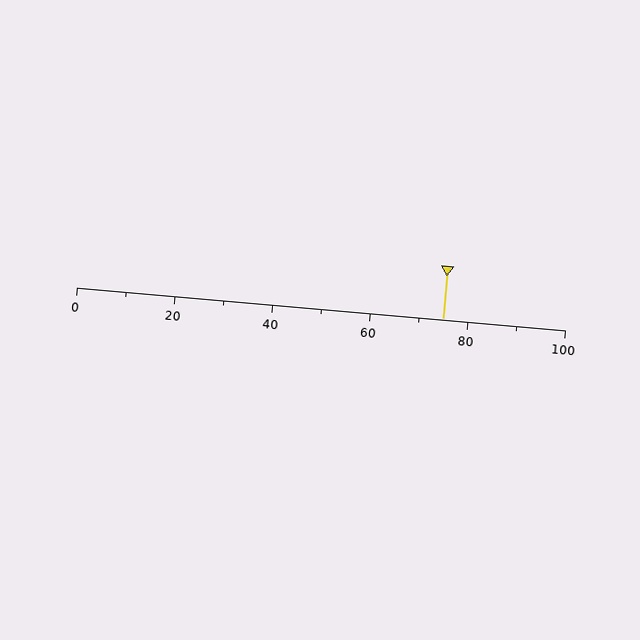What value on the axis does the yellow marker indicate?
The marker indicates approximately 75.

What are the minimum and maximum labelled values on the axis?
The axis runs from 0 to 100.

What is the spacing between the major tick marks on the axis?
The major ticks are spaced 20 apart.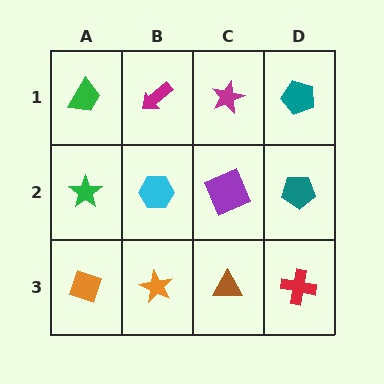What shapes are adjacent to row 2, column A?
A green trapezoid (row 1, column A), an orange diamond (row 3, column A), a cyan hexagon (row 2, column B).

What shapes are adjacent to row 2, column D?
A teal pentagon (row 1, column D), a red cross (row 3, column D), a purple square (row 2, column C).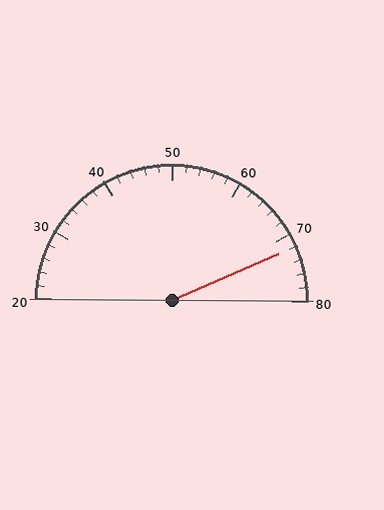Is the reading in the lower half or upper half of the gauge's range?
The reading is in the upper half of the range (20 to 80).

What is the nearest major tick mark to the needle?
The nearest major tick mark is 70.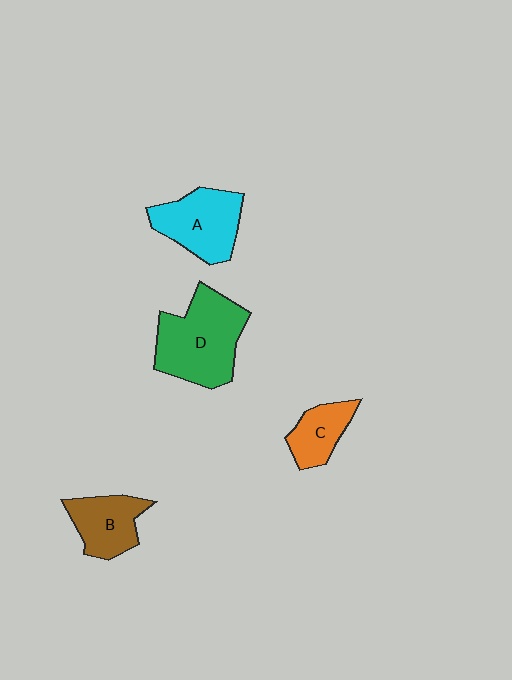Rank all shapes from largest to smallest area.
From largest to smallest: D (green), A (cyan), B (brown), C (orange).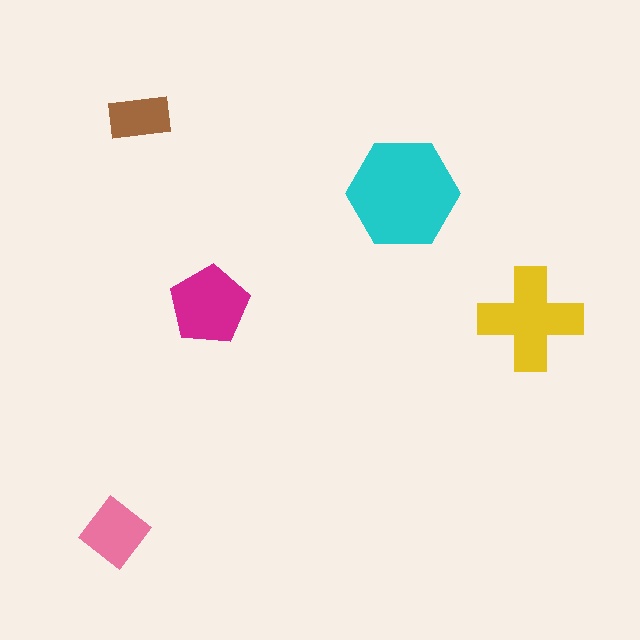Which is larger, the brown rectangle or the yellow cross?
The yellow cross.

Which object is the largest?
The cyan hexagon.